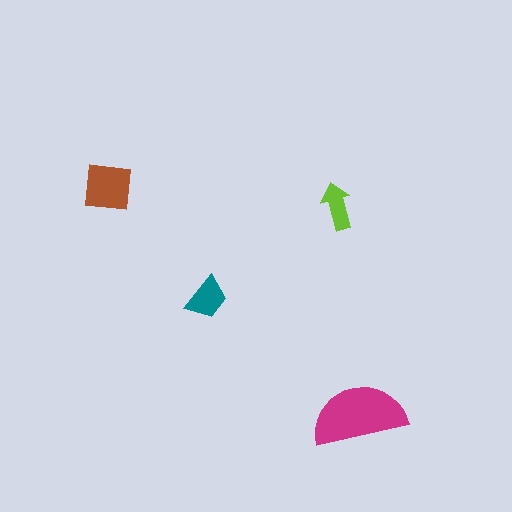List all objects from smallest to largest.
The lime arrow, the teal trapezoid, the brown square, the magenta semicircle.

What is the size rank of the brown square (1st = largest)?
2nd.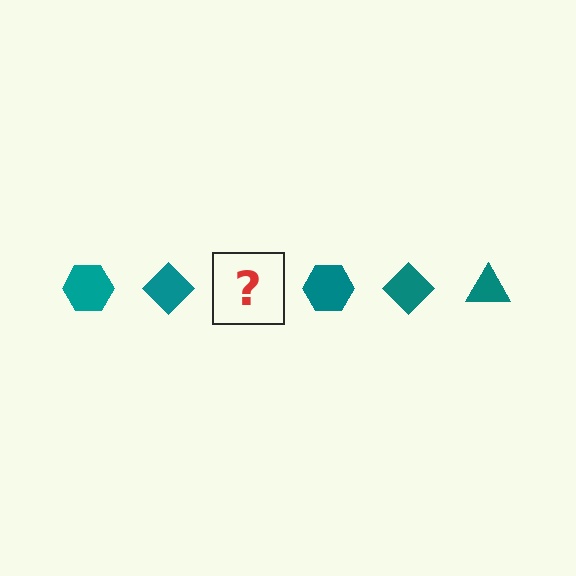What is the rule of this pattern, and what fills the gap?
The rule is that the pattern cycles through hexagon, diamond, triangle shapes in teal. The gap should be filled with a teal triangle.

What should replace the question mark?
The question mark should be replaced with a teal triangle.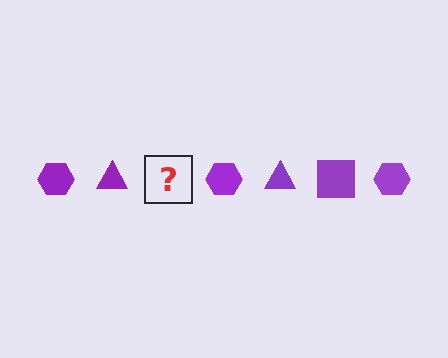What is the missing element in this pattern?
The missing element is a purple square.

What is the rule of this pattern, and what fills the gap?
The rule is that the pattern cycles through hexagon, triangle, square shapes in purple. The gap should be filled with a purple square.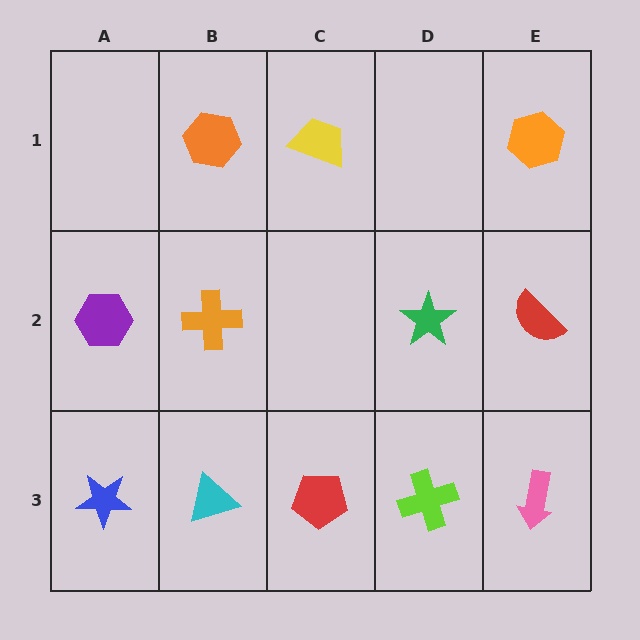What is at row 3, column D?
A lime cross.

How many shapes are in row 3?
5 shapes.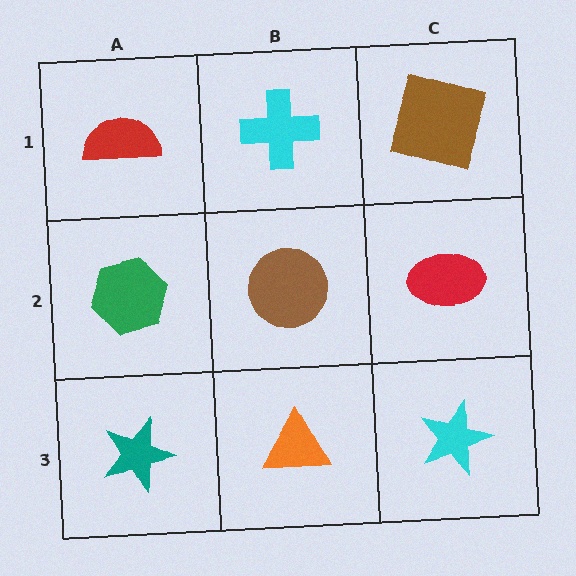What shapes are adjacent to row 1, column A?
A green hexagon (row 2, column A), a cyan cross (row 1, column B).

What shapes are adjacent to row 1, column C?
A red ellipse (row 2, column C), a cyan cross (row 1, column B).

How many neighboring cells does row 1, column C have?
2.